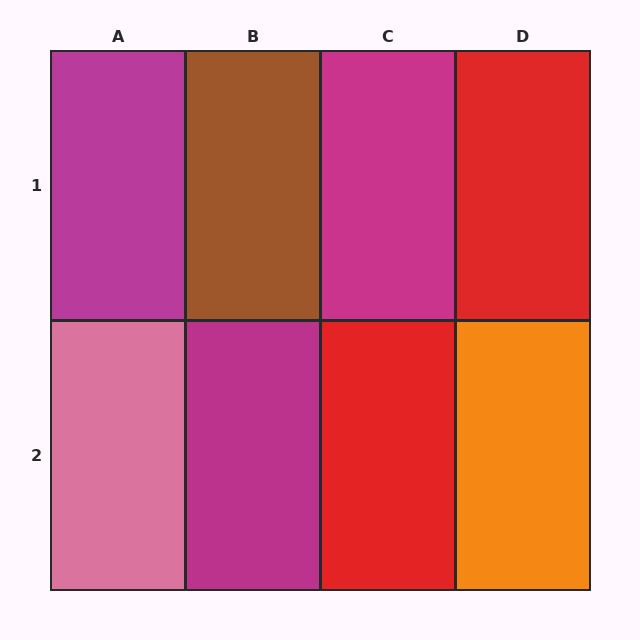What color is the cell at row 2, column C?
Red.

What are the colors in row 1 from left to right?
Magenta, brown, magenta, red.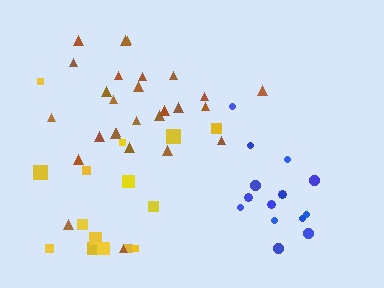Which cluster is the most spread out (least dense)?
Yellow.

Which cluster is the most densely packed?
Blue.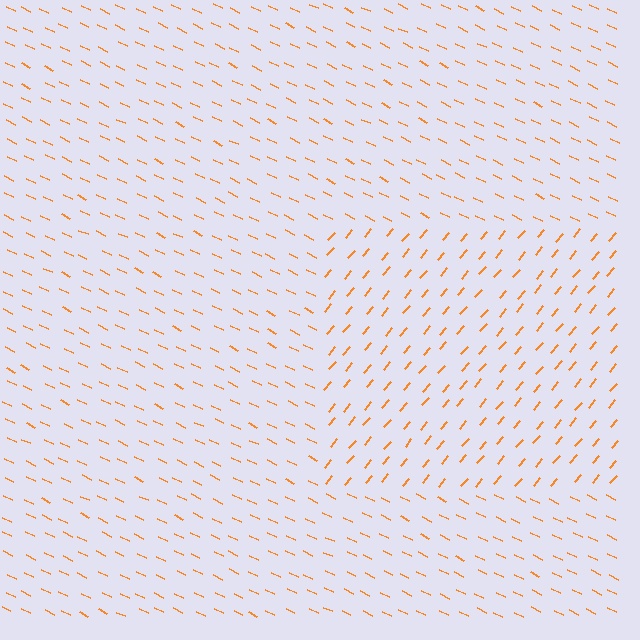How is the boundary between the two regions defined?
The boundary is defined purely by a change in line orientation (approximately 75 degrees difference). All lines are the same color and thickness.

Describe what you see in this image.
The image is filled with small orange line segments. A rectangle region in the image has lines oriented differently from the surrounding lines, creating a visible texture boundary.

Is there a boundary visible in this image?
Yes, there is a texture boundary formed by a change in line orientation.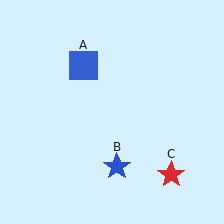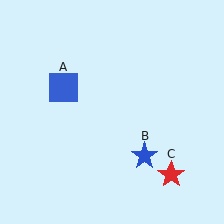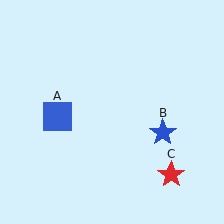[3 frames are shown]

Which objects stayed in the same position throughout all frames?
Red star (object C) remained stationary.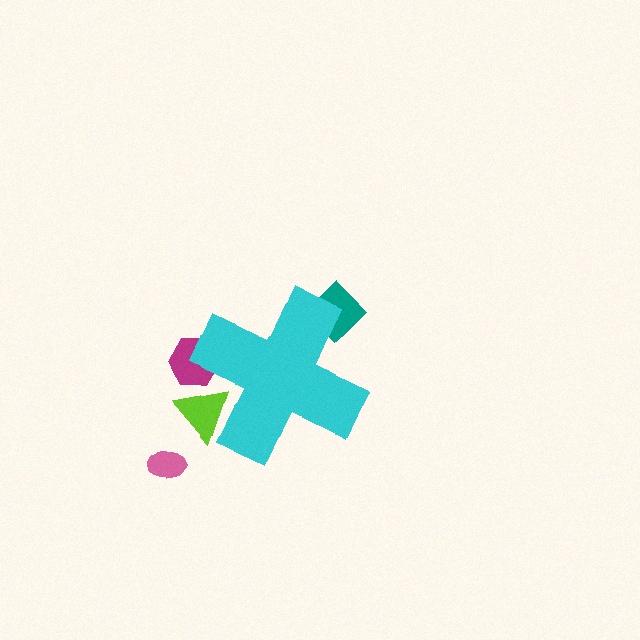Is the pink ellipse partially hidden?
No, the pink ellipse is fully visible.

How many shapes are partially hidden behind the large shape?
3 shapes are partially hidden.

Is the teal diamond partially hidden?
Yes, the teal diamond is partially hidden behind the cyan cross.